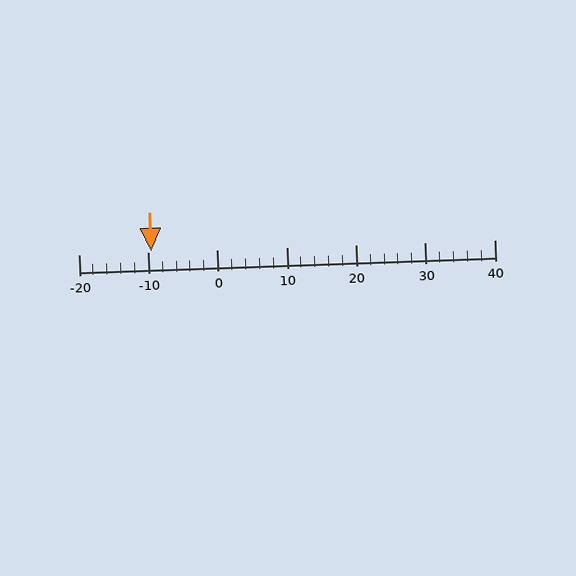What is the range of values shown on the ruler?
The ruler shows values from -20 to 40.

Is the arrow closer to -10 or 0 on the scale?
The arrow is closer to -10.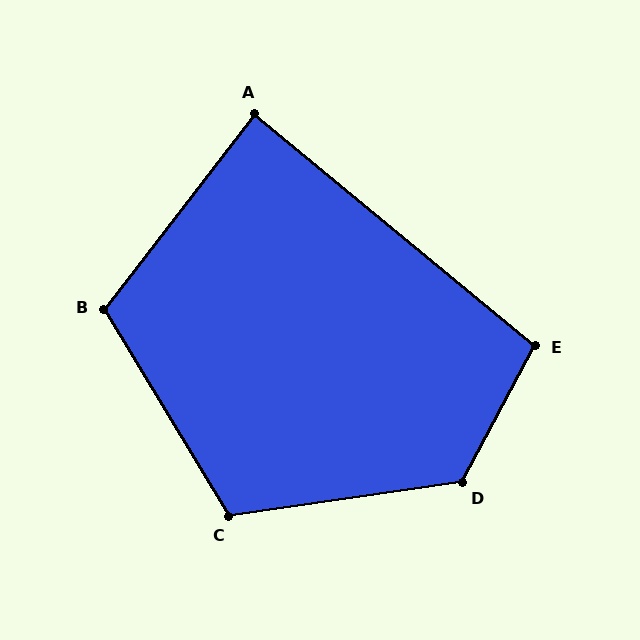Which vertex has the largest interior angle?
D, at approximately 126 degrees.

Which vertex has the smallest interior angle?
A, at approximately 88 degrees.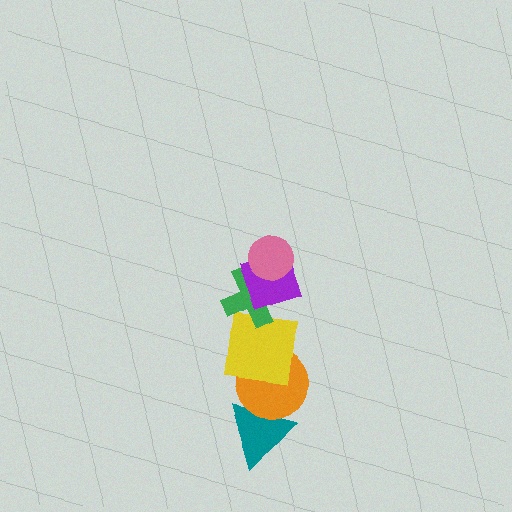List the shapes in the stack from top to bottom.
From top to bottom: the pink circle, the purple square, the green cross, the yellow square, the orange circle, the teal triangle.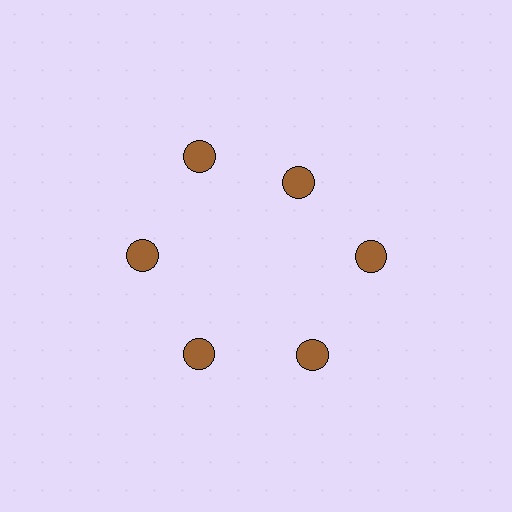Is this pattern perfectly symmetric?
No. The 6 brown circles are arranged in a ring, but one element near the 1 o'clock position is pulled inward toward the center, breaking the 6-fold rotational symmetry.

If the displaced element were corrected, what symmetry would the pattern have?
It would have 6-fold rotational symmetry — the pattern would map onto itself every 60 degrees.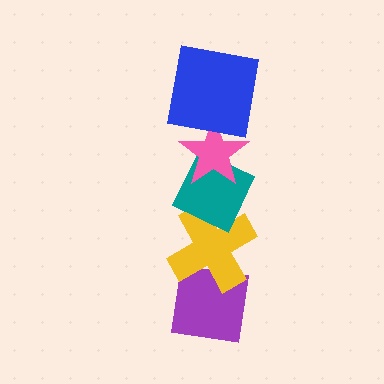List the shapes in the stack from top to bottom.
From top to bottom: the blue square, the pink star, the teal diamond, the yellow cross, the purple square.